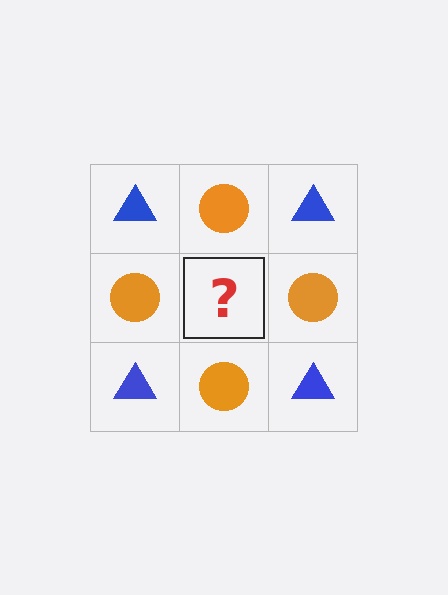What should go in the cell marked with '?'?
The missing cell should contain a blue triangle.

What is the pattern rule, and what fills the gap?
The rule is that it alternates blue triangle and orange circle in a checkerboard pattern. The gap should be filled with a blue triangle.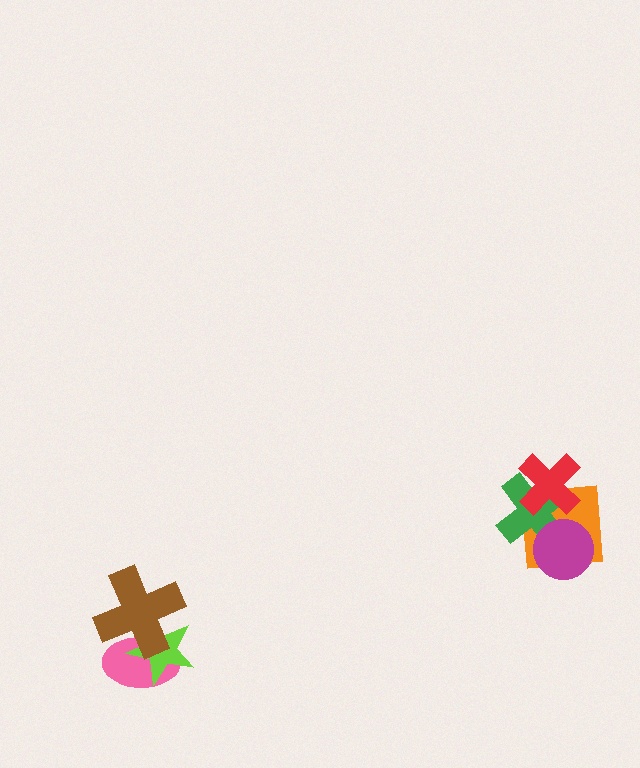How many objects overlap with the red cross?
2 objects overlap with the red cross.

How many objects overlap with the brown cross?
2 objects overlap with the brown cross.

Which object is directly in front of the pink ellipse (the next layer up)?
The lime star is directly in front of the pink ellipse.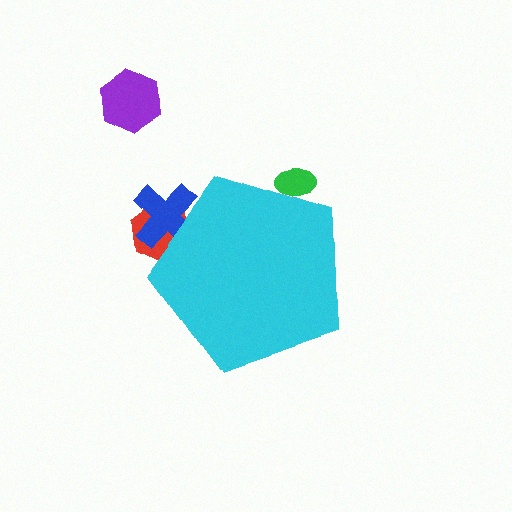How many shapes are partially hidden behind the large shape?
3 shapes are partially hidden.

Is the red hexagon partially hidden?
Yes, the red hexagon is partially hidden behind the cyan pentagon.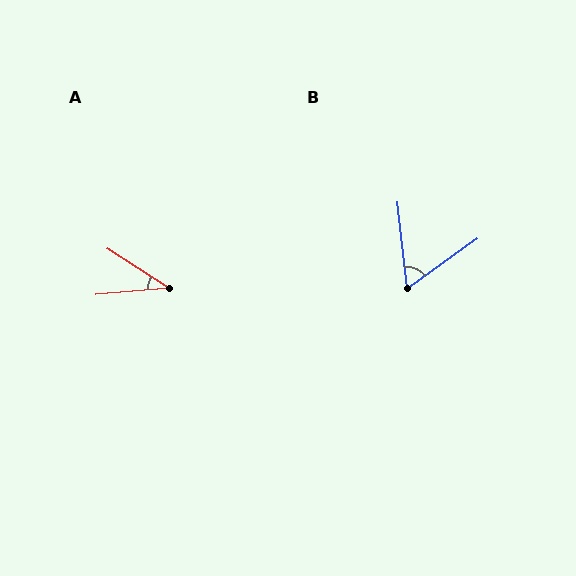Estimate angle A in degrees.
Approximately 38 degrees.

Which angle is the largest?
B, at approximately 61 degrees.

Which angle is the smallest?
A, at approximately 38 degrees.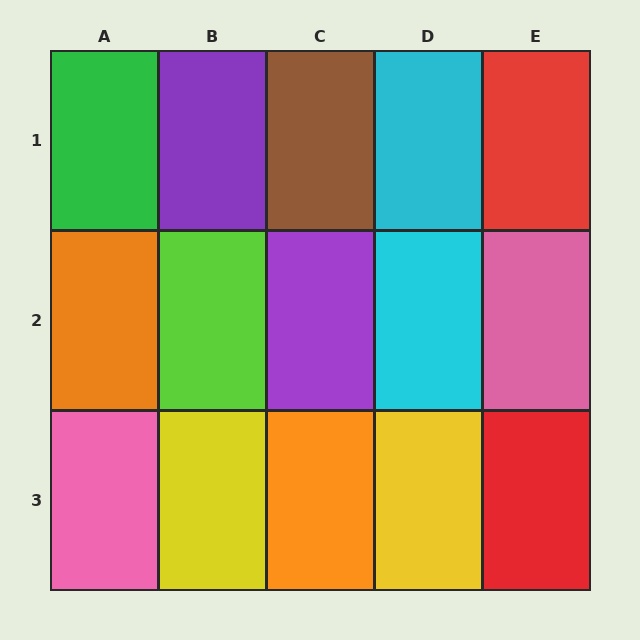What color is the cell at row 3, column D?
Yellow.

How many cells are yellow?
2 cells are yellow.